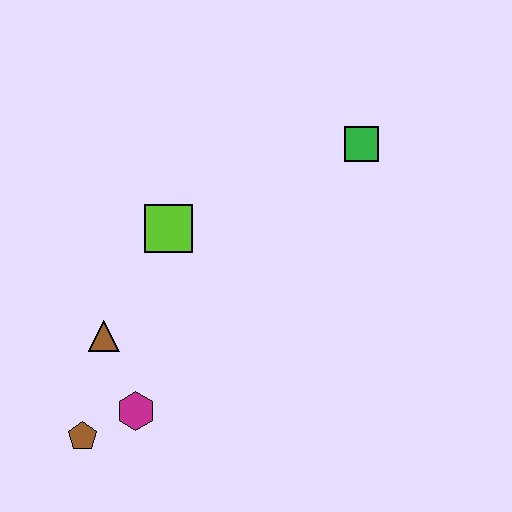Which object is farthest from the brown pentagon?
The green square is farthest from the brown pentagon.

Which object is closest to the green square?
The lime square is closest to the green square.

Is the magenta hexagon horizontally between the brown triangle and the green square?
Yes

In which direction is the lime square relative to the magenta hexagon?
The lime square is above the magenta hexagon.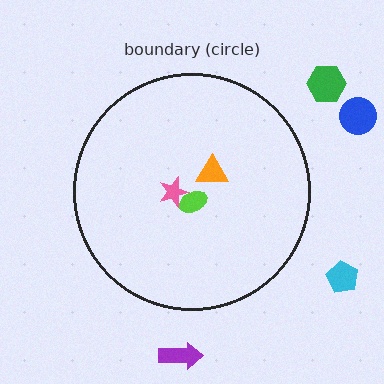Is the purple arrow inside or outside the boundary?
Outside.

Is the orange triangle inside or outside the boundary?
Inside.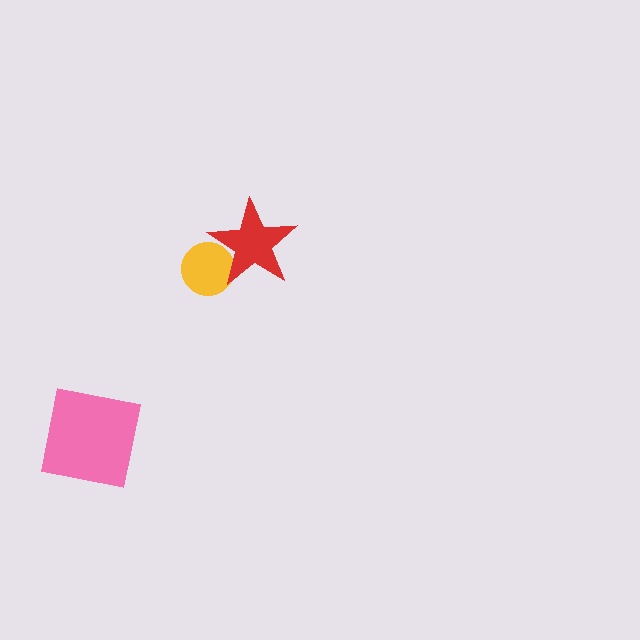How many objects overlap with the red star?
1 object overlaps with the red star.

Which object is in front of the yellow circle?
The red star is in front of the yellow circle.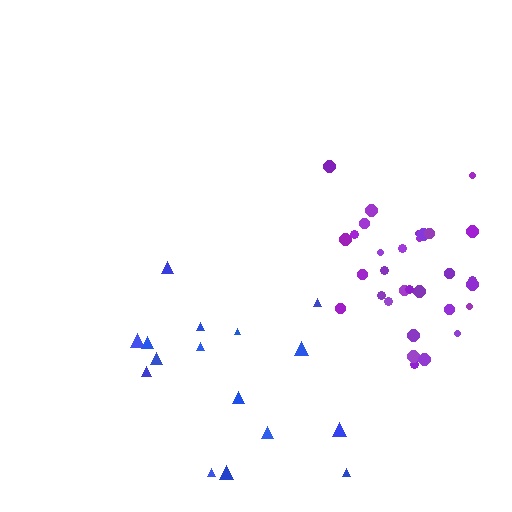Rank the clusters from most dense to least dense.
purple, blue.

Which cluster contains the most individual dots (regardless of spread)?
Purple (31).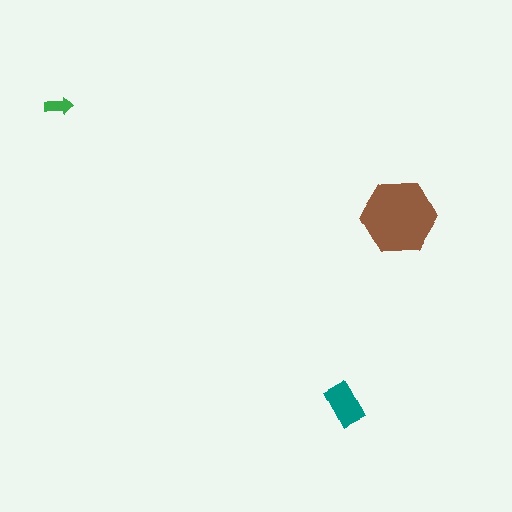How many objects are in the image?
There are 3 objects in the image.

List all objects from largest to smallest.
The brown hexagon, the teal rectangle, the green arrow.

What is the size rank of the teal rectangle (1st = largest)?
2nd.